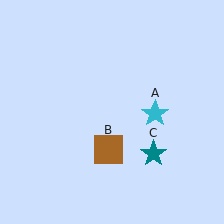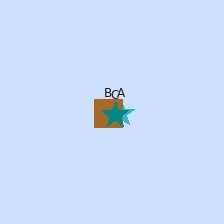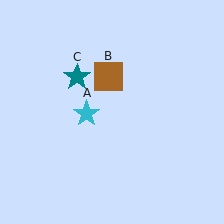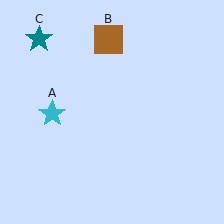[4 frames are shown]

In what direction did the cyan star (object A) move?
The cyan star (object A) moved left.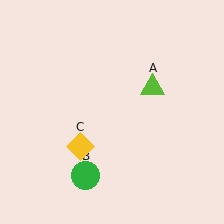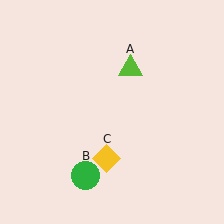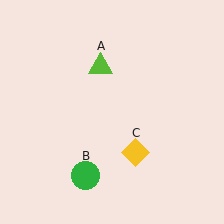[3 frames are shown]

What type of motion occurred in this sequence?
The lime triangle (object A), yellow diamond (object C) rotated counterclockwise around the center of the scene.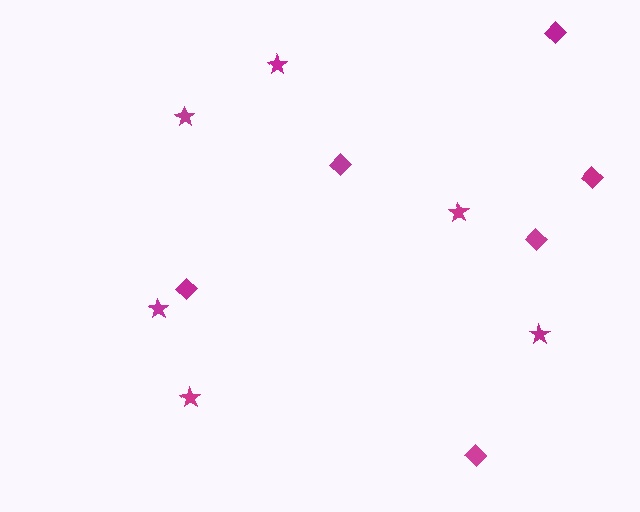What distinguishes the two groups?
There are 2 groups: one group of diamonds (6) and one group of stars (6).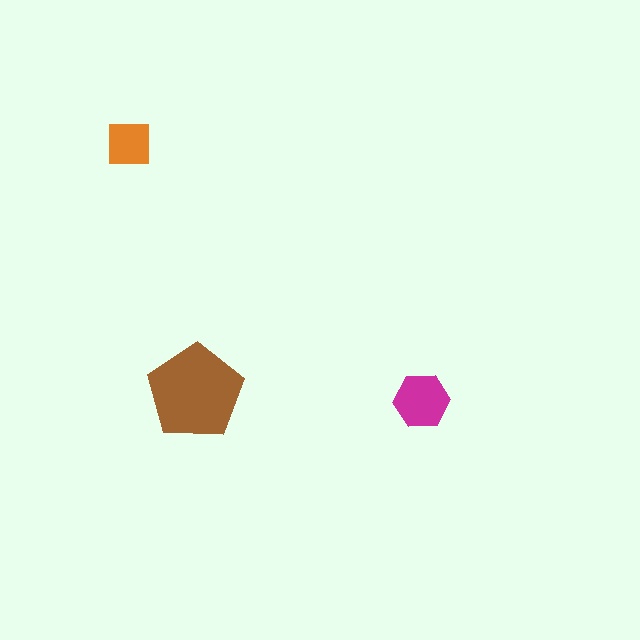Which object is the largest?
The brown pentagon.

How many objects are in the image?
There are 3 objects in the image.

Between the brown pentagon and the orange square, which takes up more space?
The brown pentagon.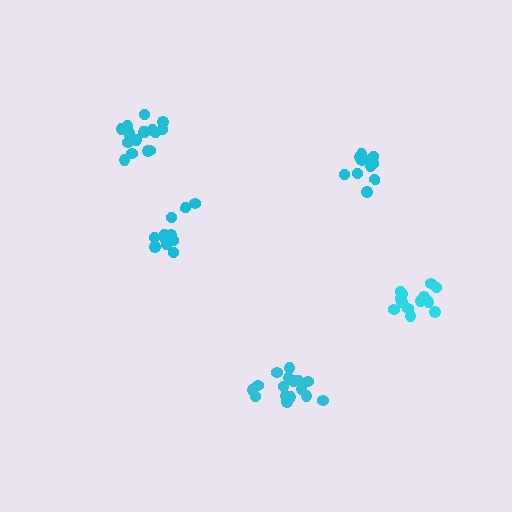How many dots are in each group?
Group 1: 12 dots, Group 2: 16 dots, Group 3: 11 dots, Group 4: 14 dots, Group 5: 16 dots (69 total).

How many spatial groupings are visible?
There are 5 spatial groupings.